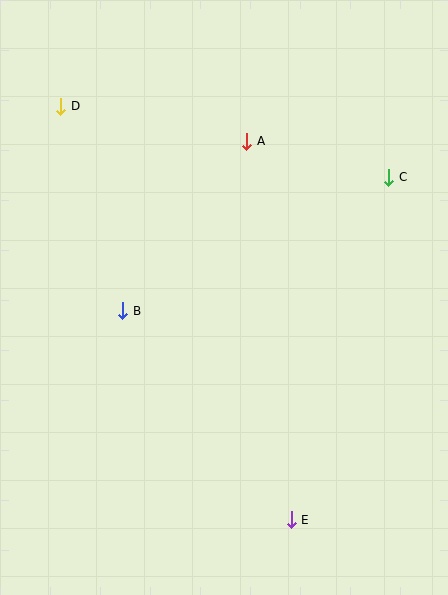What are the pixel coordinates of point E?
Point E is at (291, 520).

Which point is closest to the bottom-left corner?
Point E is closest to the bottom-left corner.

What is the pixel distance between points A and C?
The distance between A and C is 146 pixels.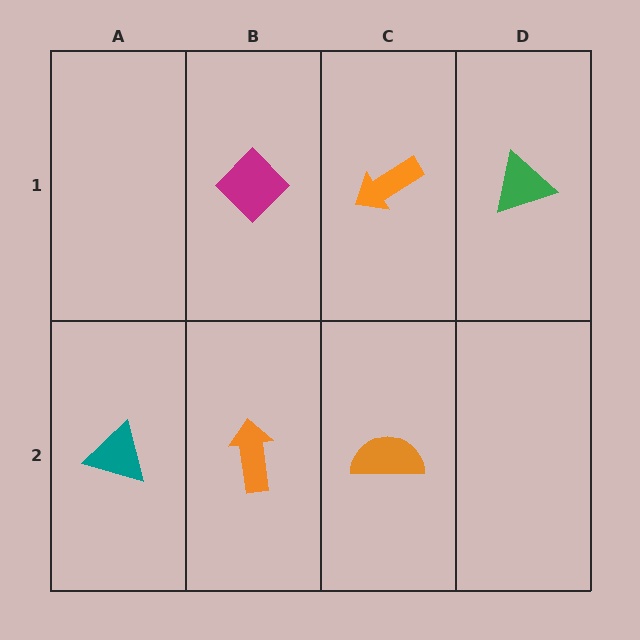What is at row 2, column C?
An orange semicircle.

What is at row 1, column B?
A magenta diamond.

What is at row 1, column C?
An orange arrow.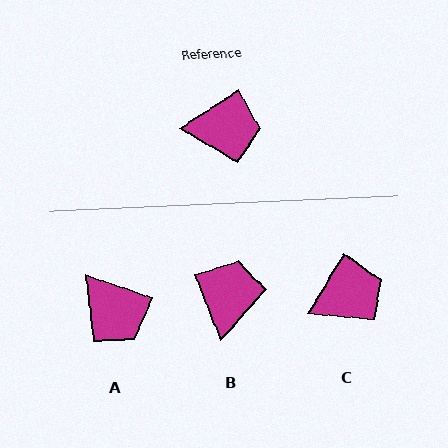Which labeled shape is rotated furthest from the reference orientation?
B, about 79 degrees away.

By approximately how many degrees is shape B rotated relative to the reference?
Approximately 79 degrees counter-clockwise.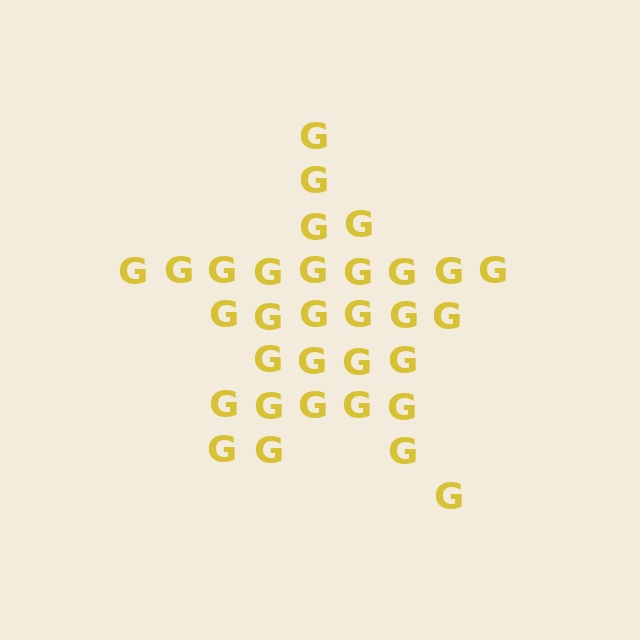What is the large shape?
The large shape is a star.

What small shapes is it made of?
It is made of small letter G's.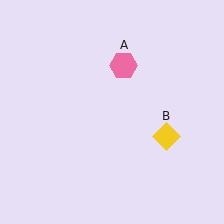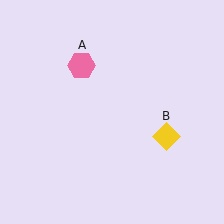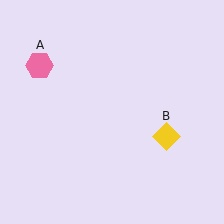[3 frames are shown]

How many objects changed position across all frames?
1 object changed position: pink hexagon (object A).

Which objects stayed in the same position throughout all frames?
Yellow diamond (object B) remained stationary.